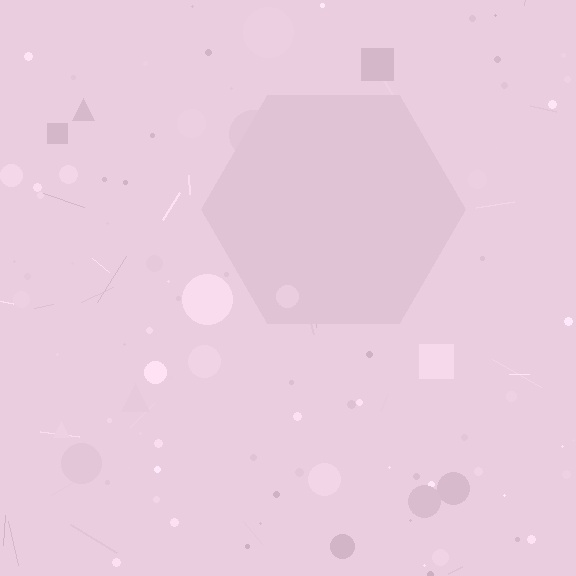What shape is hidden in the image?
A hexagon is hidden in the image.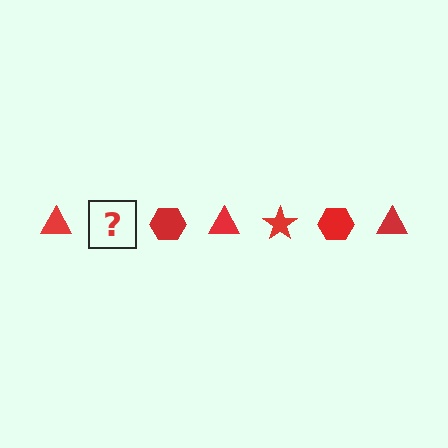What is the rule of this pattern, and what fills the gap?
The rule is that the pattern cycles through triangle, star, hexagon shapes in red. The gap should be filled with a red star.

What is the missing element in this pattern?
The missing element is a red star.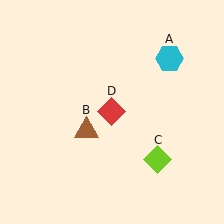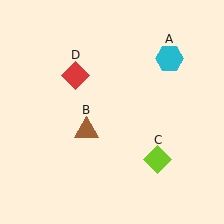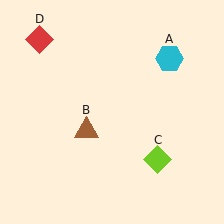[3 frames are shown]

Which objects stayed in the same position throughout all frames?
Cyan hexagon (object A) and brown triangle (object B) and lime diamond (object C) remained stationary.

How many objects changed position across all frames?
1 object changed position: red diamond (object D).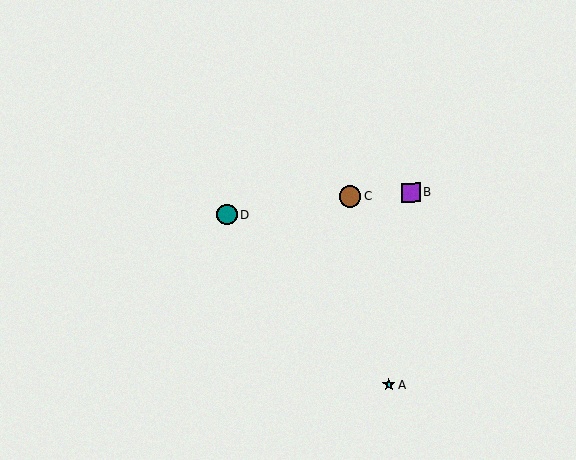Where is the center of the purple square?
The center of the purple square is at (411, 192).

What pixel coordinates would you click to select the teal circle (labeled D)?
Click at (227, 215) to select the teal circle D.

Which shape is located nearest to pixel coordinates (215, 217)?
The teal circle (labeled D) at (227, 215) is nearest to that location.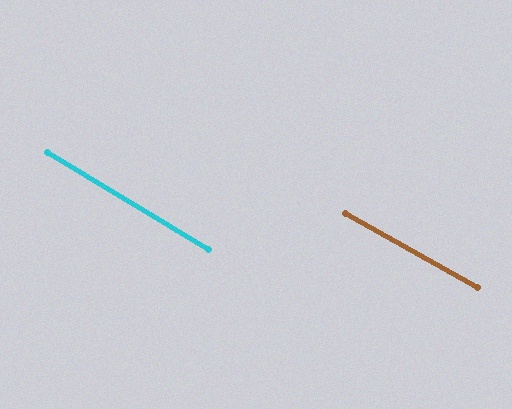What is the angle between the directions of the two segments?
Approximately 2 degrees.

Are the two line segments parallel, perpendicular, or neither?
Parallel — their directions differ by only 1.7°.